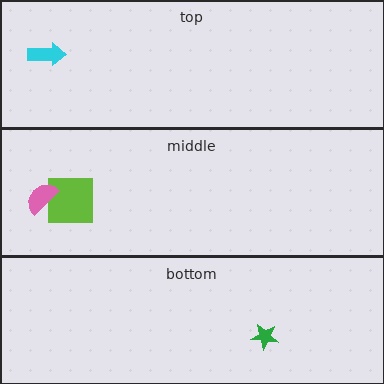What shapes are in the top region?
The cyan arrow.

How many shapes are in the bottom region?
1.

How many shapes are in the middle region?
2.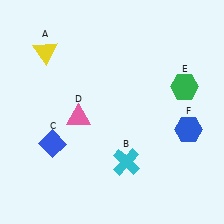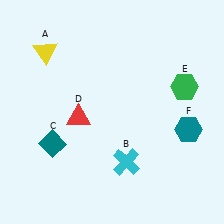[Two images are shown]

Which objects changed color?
C changed from blue to teal. D changed from pink to red. F changed from blue to teal.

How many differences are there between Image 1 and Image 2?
There are 3 differences between the two images.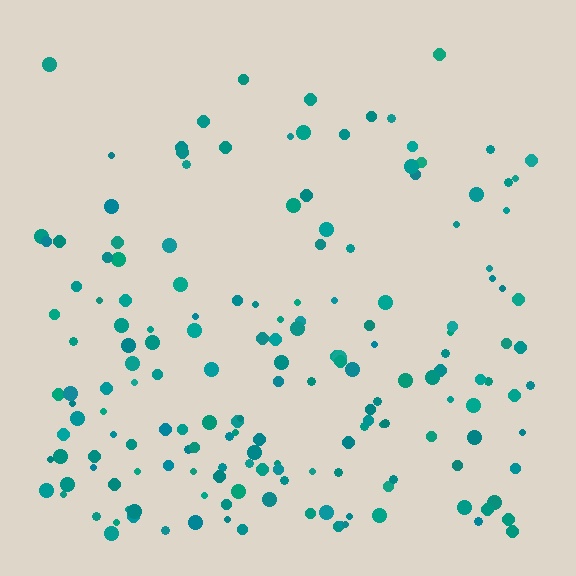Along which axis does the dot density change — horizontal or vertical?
Vertical.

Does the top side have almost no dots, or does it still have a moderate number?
Still a moderate number, just noticeably fewer than the bottom.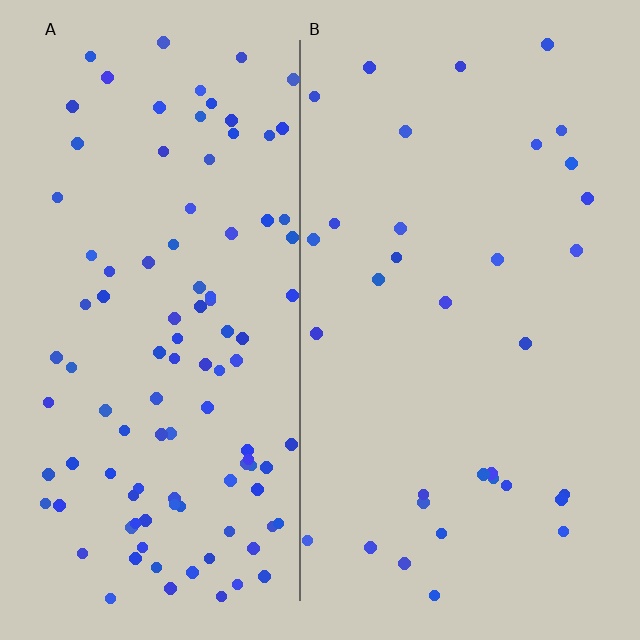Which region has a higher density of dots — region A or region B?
A (the left).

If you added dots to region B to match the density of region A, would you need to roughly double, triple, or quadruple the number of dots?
Approximately triple.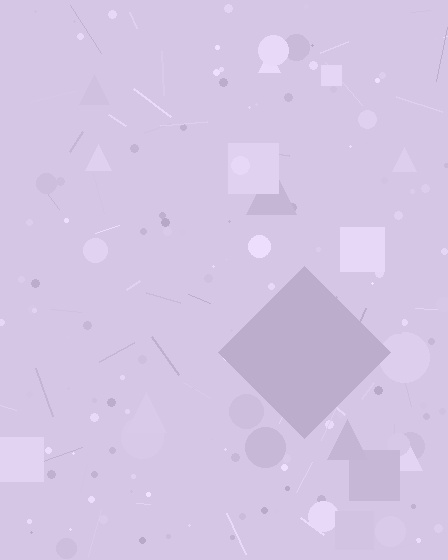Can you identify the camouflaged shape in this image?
The camouflaged shape is a diamond.